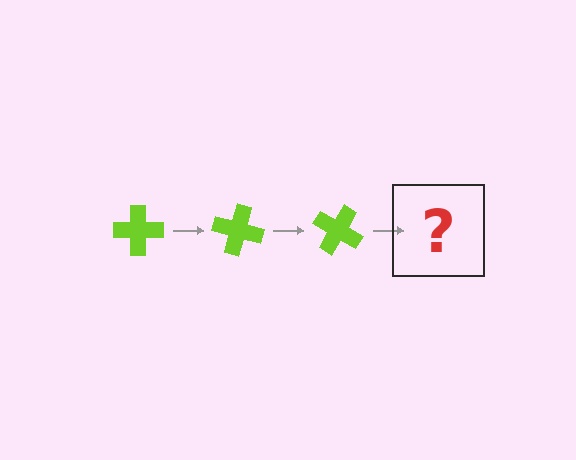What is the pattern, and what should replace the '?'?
The pattern is that the cross rotates 15 degrees each step. The '?' should be a lime cross rotated 45 degrees.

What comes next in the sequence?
The next element should be a lime cross rotated 45 degrees.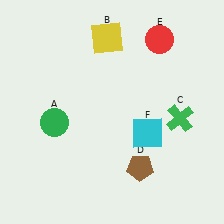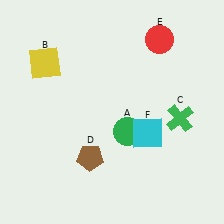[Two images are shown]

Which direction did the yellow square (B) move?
The yellow square (B) moved left.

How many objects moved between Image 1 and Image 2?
3 objects moved between the two images.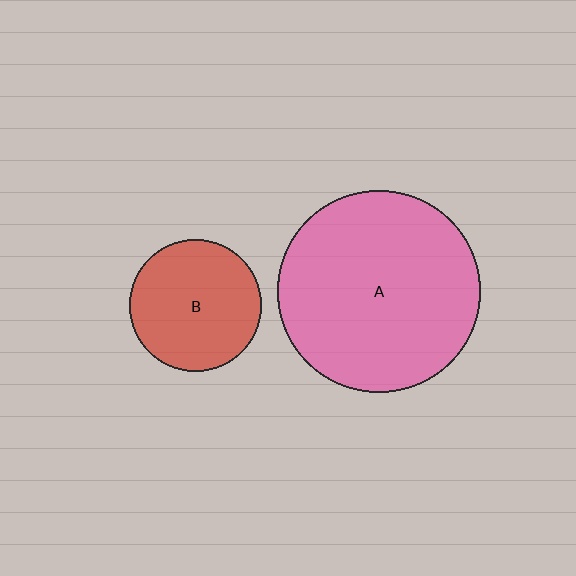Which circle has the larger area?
Circle A (pink).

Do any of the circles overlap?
No, none of the circles overlap.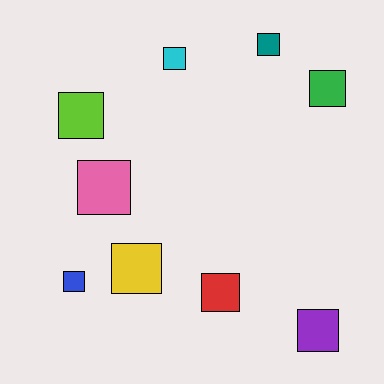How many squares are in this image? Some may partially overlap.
There are 9 squares.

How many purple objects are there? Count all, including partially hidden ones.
There is 1 purple object.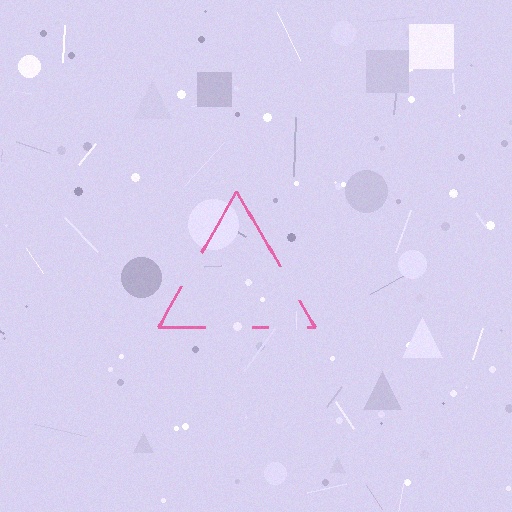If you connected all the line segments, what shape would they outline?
They would outline a triangle.